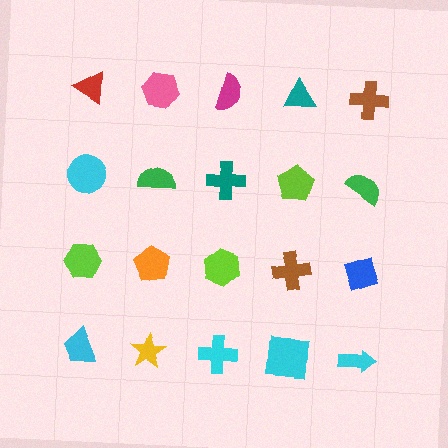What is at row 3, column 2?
An orange pentagon.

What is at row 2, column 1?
A cyan circle.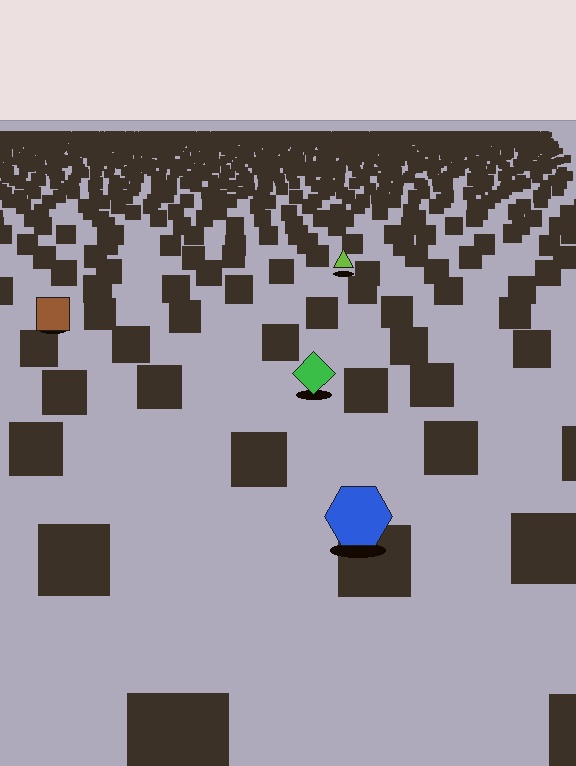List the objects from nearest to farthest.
From nearest to farthest: the blue hexagon, the green diamond, the brown square, the lime triangle.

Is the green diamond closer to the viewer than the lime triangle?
Yes. The green diamond is closer — you can tell from the texture gradient: the ground texture is coarser near it.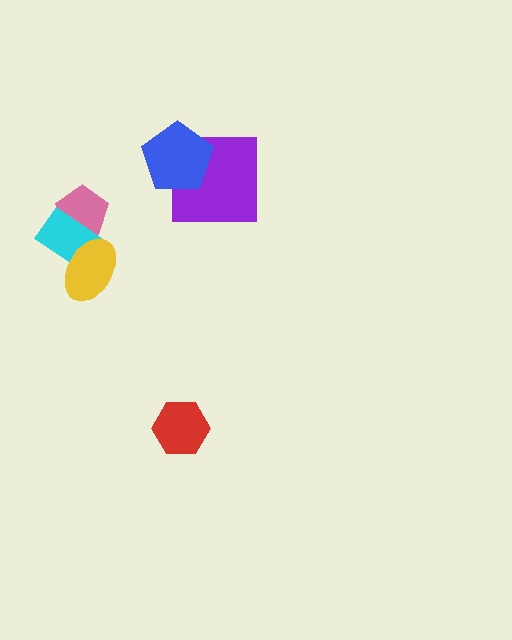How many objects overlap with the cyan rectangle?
2 objects overlap with the cyan rectangle.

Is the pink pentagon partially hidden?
Yes, it is partially covered by another shape.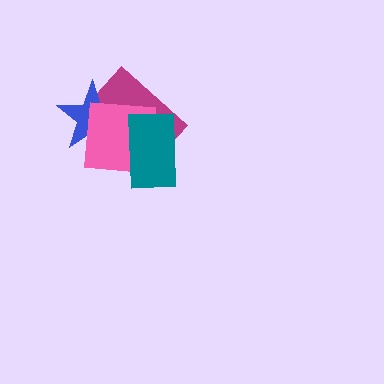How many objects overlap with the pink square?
3 objects overlap with the pink square.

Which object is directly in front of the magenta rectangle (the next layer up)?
The blue star is directly in front of the magenta rectangle.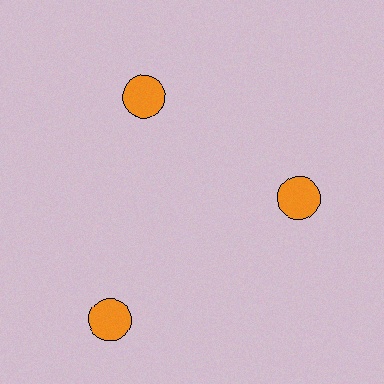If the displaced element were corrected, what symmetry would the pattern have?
It would have 3-fold rotational symmetry — the pattern would map onto itself every 120 degrees.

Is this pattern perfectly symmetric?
No. The 3 orange circles are arranged in a ring, but one element near the 7 o'clock position is pushed outward from the center, breaking the 3-fold rotational symmetry.